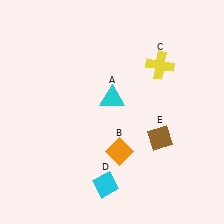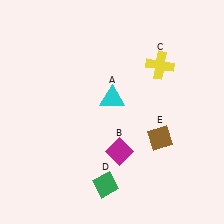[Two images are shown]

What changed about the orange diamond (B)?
In Image 1, B is orange. In Image 2, it changed to magenta.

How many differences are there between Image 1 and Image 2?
There are 2 differences between the two images.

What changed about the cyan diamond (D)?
In Image 1, D is cyan. In Image 2, it changed to green.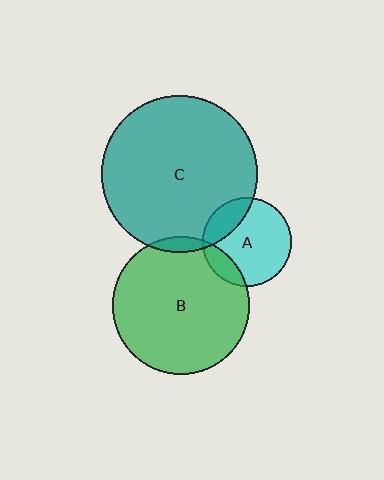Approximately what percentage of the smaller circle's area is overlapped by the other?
Approximately 15%.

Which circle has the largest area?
Circle C (teal).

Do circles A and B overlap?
Yes.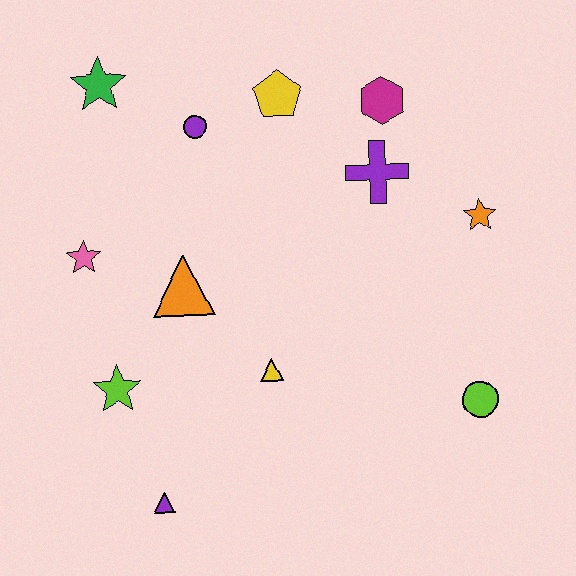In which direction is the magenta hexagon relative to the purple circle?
The magenta hexagon is to the right of the purple circle.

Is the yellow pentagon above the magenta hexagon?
Yes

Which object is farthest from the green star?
The lime circle is farthest from the green star.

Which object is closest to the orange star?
The purple cross is closest to the orange star.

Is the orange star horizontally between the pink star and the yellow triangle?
No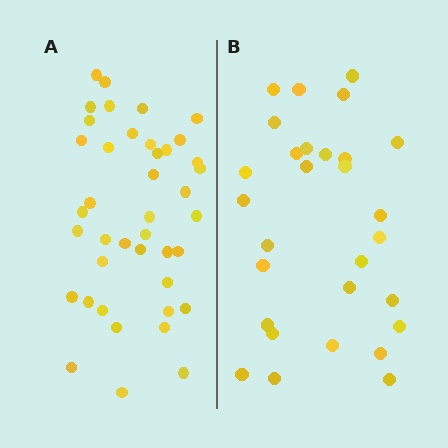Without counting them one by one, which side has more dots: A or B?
Region A (the left region) has more dots.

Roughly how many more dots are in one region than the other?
Region A has roughly 12 or so more dots than region B.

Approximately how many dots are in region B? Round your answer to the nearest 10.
About 30 dots. (The exact count is 29, which rounds to 30.)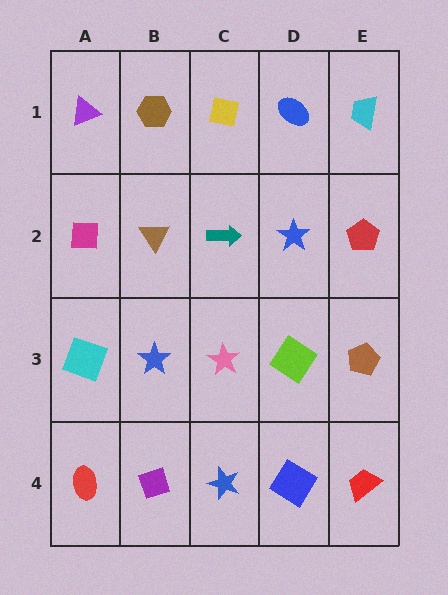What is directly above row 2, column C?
A yellow square.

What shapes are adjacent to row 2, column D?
A blue ellipse (row 1, column D), a lime diamond (row 3, column D), a teal arrow (row 2, column C), a red pentagon (row 2, column E).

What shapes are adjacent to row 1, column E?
A red pentagon (row 2, column E), a blue ellipse (row 1, column D).